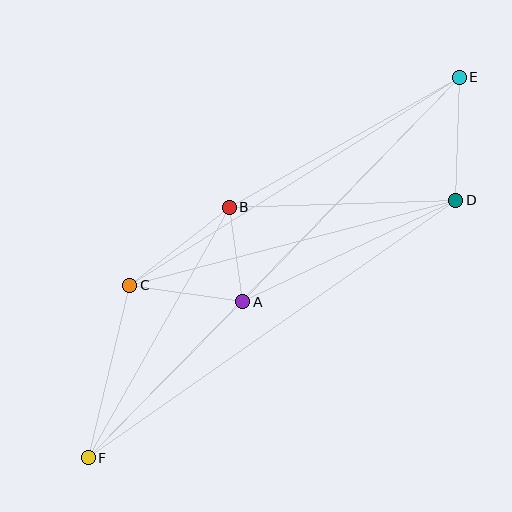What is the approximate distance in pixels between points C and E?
The distance between C and E is approximately 390 pixels.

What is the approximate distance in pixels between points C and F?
The distance between C and F is approximately 177 pixels.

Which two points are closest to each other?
Points A and B are closest to each other.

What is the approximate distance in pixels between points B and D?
The distance between B and D is approximately 227 pixels.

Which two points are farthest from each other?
Points E and F are farthest from each other.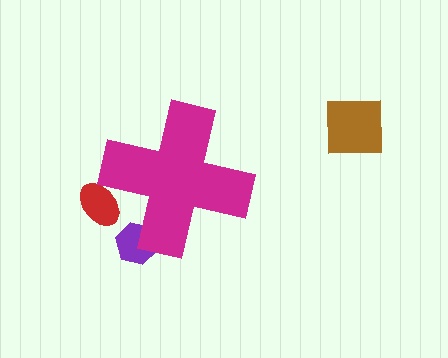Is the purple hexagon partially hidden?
Yes, the purple hexagon is partially hidden behind the magenta cross.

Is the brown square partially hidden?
No, the brown square is fully visible.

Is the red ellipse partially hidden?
Yes, the red ellipse is partially hidden behind the magenta cross.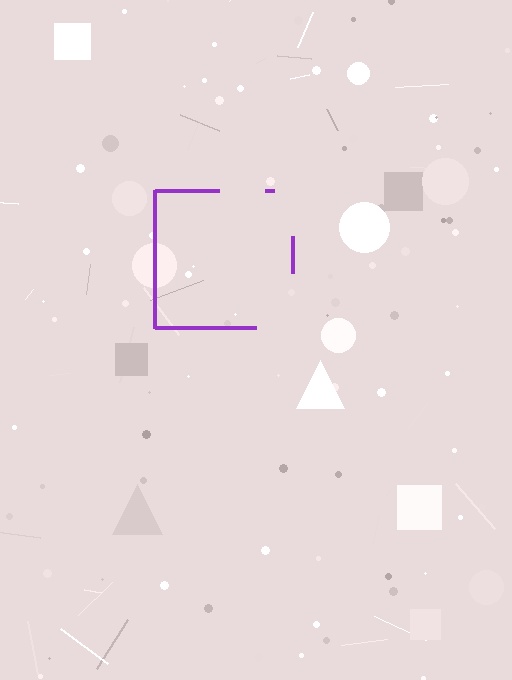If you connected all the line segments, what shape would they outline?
They would outline a square.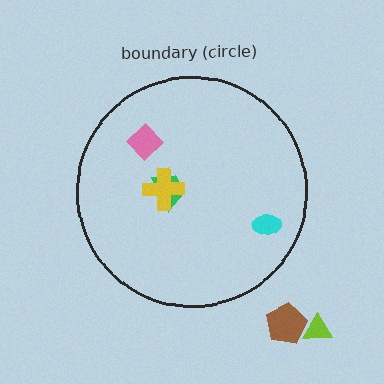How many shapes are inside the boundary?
4 inside, 2 outside.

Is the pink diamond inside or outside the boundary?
Inside.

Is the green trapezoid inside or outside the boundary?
Inside.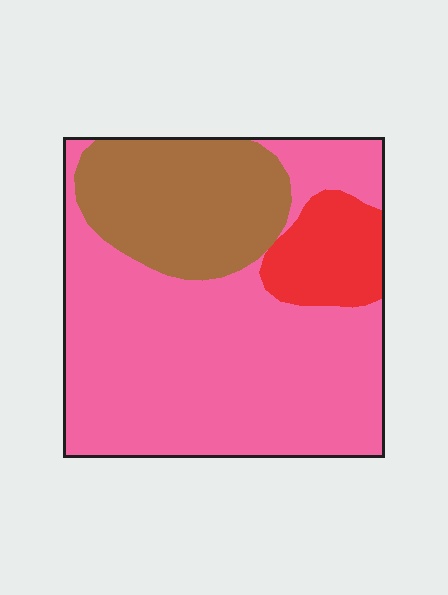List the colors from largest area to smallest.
From largest to smallest: pink, brown, red.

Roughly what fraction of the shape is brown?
Brown covers 24% of the shape.